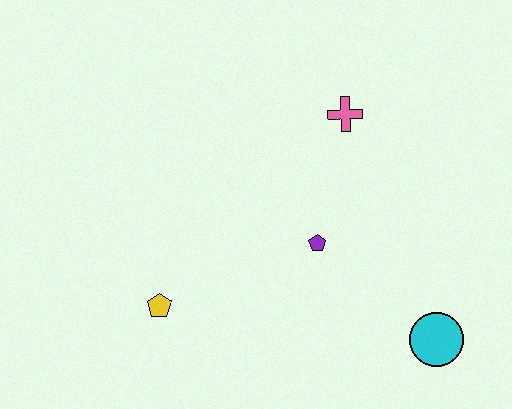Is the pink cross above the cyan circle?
Yes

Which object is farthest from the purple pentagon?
The yellow pentagon is farthest from the purple pentagon.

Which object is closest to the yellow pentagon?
The purple pentagon is closest to the yellow pentagon.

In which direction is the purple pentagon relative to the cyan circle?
The purple pentagon is to the left of the cyan circle.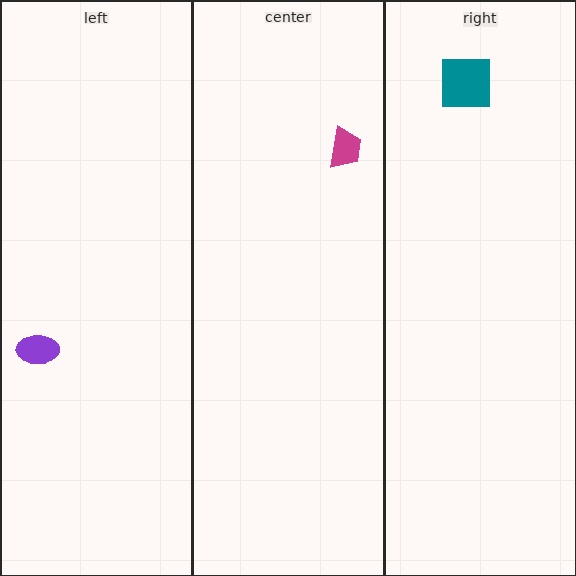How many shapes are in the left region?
1.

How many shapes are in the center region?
1.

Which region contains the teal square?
The right region.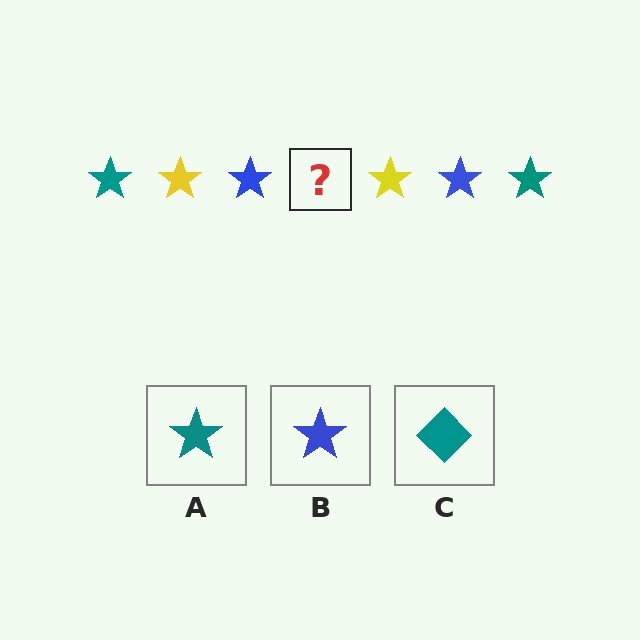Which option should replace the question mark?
Option A.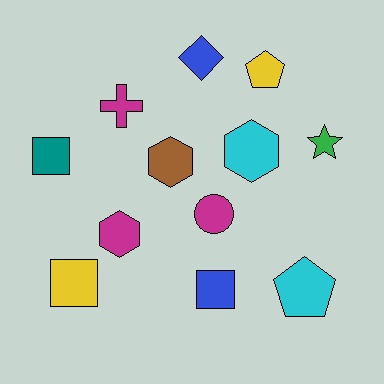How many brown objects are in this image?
There is 1 brown object.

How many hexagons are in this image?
There are 3 hexagons.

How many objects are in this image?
There are 12 objects.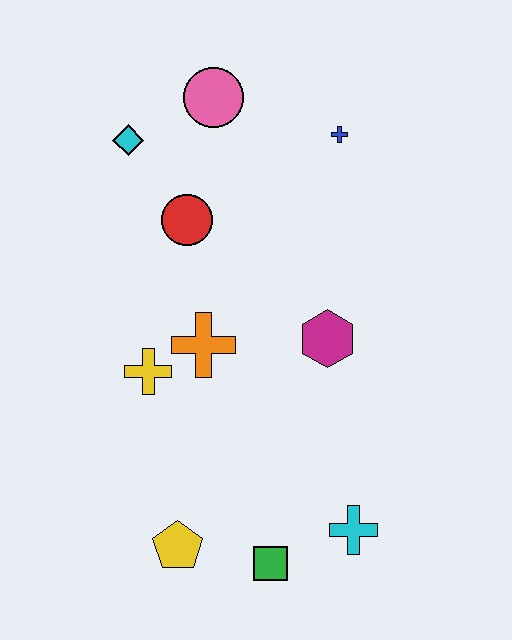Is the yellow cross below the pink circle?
Yes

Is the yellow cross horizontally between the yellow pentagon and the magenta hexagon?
No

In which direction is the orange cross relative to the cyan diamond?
The orange cross is below the cyan diamond.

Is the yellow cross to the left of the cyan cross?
Yes